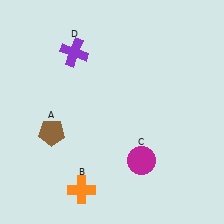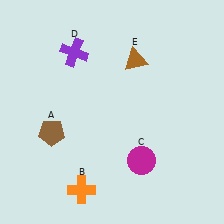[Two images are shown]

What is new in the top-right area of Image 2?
A brown triangle (E) was added in the top-right area of Image 2.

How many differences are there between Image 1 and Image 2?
There is 1 difference between the two images.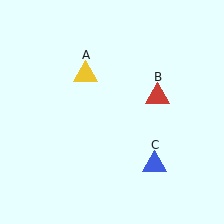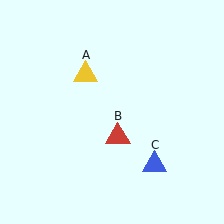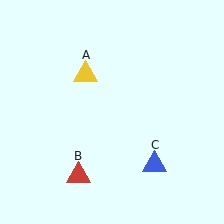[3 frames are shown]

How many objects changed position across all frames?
1 object changed position: red triangle (object B).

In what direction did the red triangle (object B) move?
The red triangle (object B) moved down and to the left.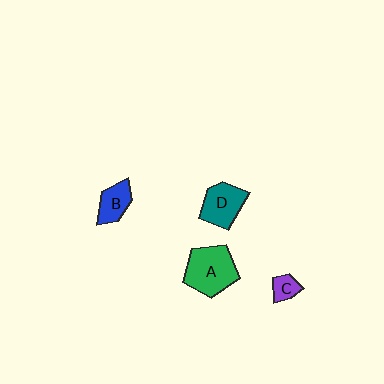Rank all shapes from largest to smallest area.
From largest to smallest: A (green), D (teal), B (blue), C (purple).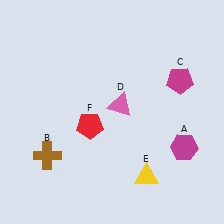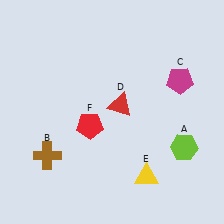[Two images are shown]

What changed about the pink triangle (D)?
In Image 1, D is pink. In Image 2, it changed to red.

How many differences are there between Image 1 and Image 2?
There are 2 differences between the two images.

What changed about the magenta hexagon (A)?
In Image 1, A is magenta. In Image 2, it changed to lime.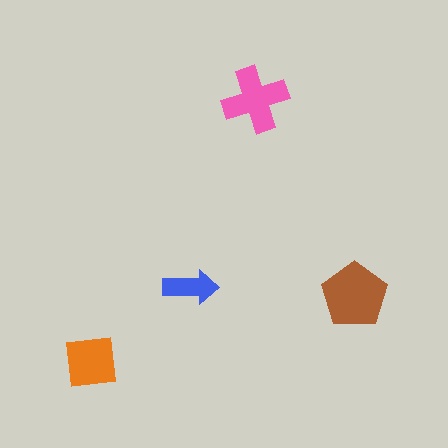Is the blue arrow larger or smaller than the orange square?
Smaller.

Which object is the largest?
The brown pentagon.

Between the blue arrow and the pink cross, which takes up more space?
The pink cross.